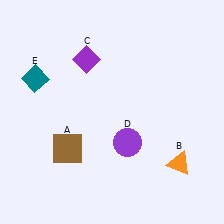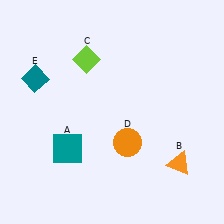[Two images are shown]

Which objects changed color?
A changed from brown to teal. C changed from purple to lime. D changed from purple to orange.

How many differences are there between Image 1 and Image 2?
There are 3 differences between the two images.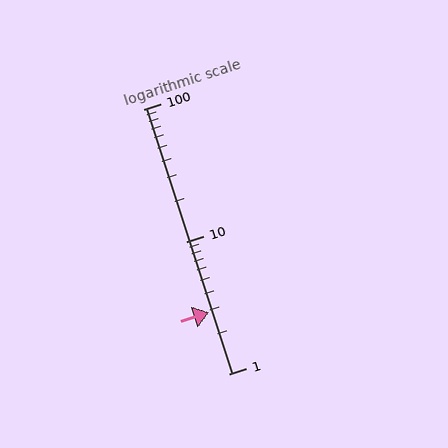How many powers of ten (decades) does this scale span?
The scale spans 2 decades, from 1 to 100.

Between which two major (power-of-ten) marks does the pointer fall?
The pointer is between 1 and 10.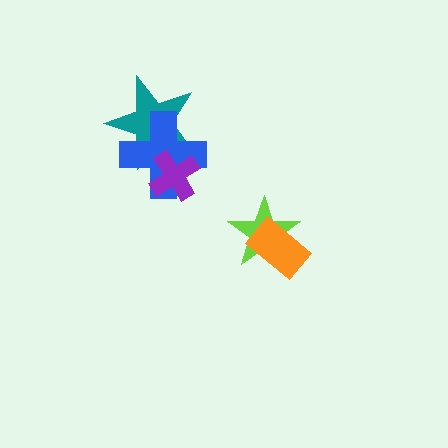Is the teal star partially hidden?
Yes, it is partially covered by another shape.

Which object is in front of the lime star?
The orange rectangle is in front of the lime star.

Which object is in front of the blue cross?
The purple cross is in front of the blue cross.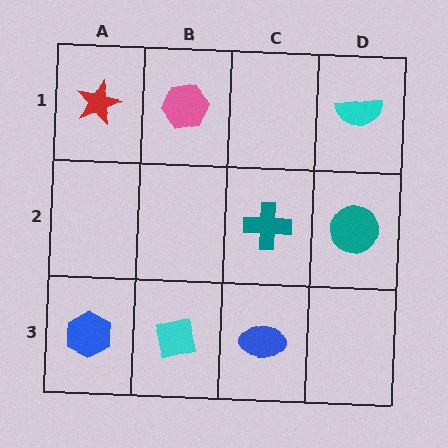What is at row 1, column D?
A cyan semicircle.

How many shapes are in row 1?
3 shapes.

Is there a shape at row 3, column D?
No, that cell is empty.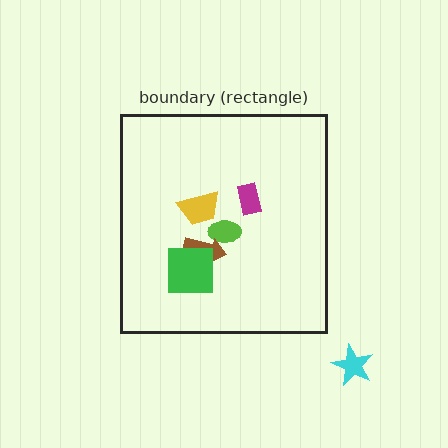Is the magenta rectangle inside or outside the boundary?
Inside.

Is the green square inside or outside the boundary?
Inside.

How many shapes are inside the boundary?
5 inside, 1 outside.